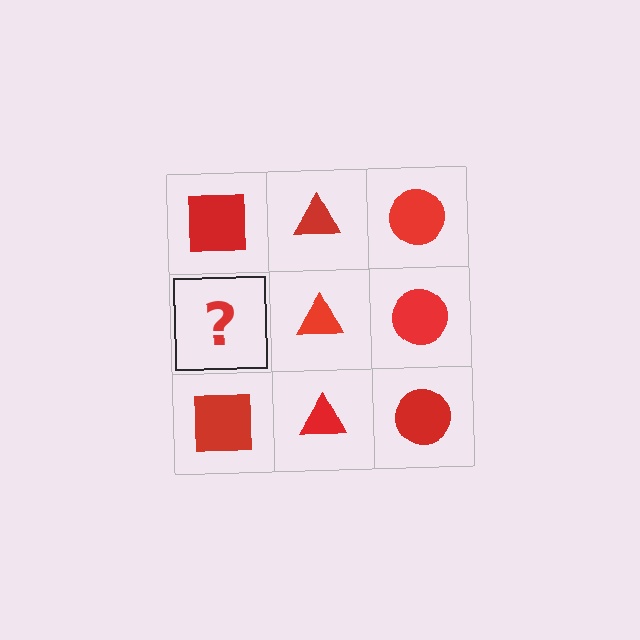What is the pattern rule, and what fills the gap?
The rule is that each column has a consistent shape. The gap should be filled with a red square.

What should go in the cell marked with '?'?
The missing cell should contain a red square.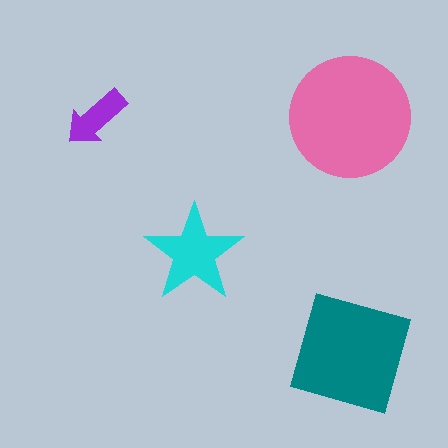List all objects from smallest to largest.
The purple arrow, the cyan star, the teal square, the pink circle.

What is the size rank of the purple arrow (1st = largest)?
4th.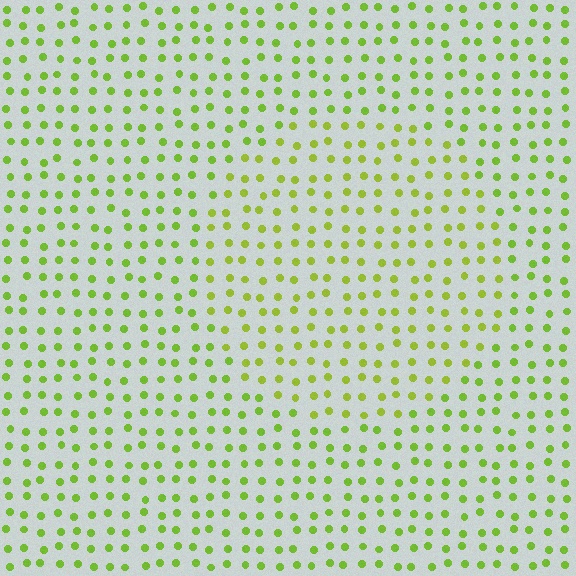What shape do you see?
I see a circle.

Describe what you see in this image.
The image is filled with small lime elements in a uniform arrangement. A circle-shaped region is visible where the elements are tinted to a slightly different hue, forming a subtle color boundary.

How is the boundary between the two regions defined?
The boundary is defined purely by a slight shift in hue (about 15 degrees). Spacing, size, and orientation are identical on both sides.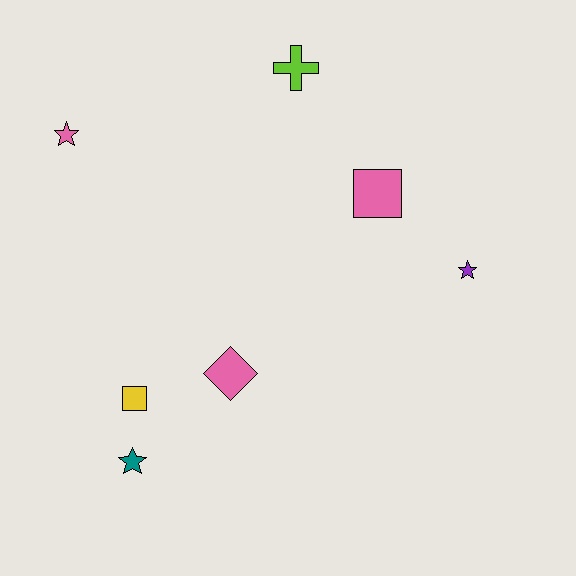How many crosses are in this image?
There is 1 cross.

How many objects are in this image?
There are 7 objects.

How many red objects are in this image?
There are no red objects.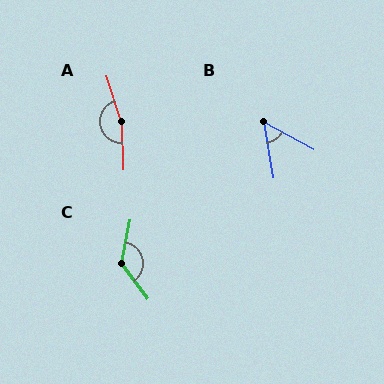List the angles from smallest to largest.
B (53°), C (133°), A (165°).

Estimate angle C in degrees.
Approximately 133 degrees.